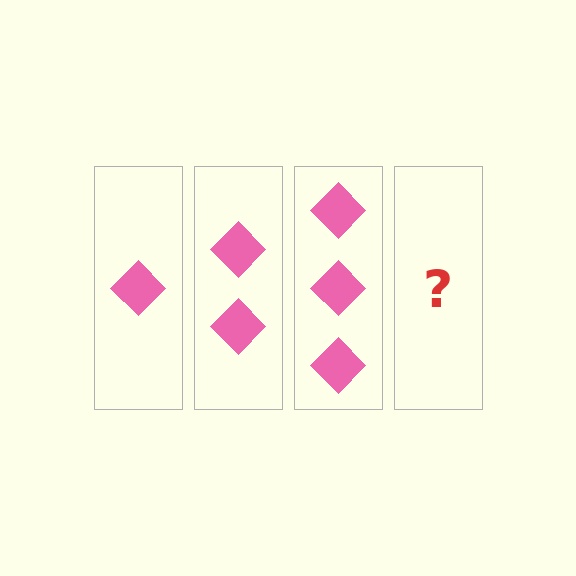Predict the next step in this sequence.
The next step is 4 diamonds.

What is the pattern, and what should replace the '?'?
The pattern is that each step adds one more diamond. The '?' should be 4 diamonds.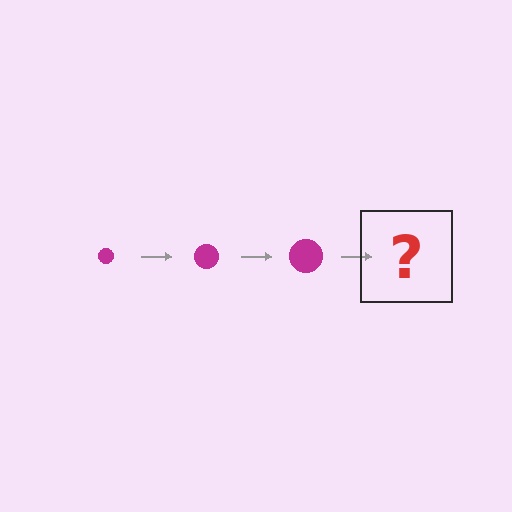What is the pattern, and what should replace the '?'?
The pattern is that the circle gets progressively larger each step. The '?' should be a magenta circle, larger than the previous one.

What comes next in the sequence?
The next element should be a magenta circle, larger than the previous one.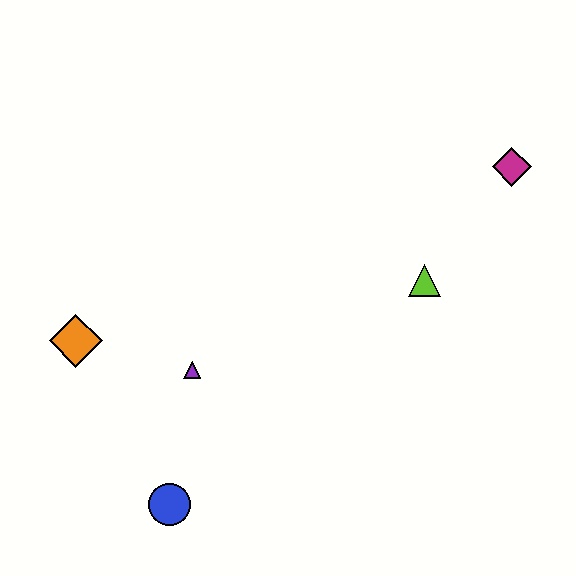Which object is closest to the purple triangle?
The orange diamond is closest to the purple triangle.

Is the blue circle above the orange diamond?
No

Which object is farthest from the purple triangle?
The magenta diamond is farthest from the purple triangle.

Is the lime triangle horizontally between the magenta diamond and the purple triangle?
Yes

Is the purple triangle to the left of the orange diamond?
No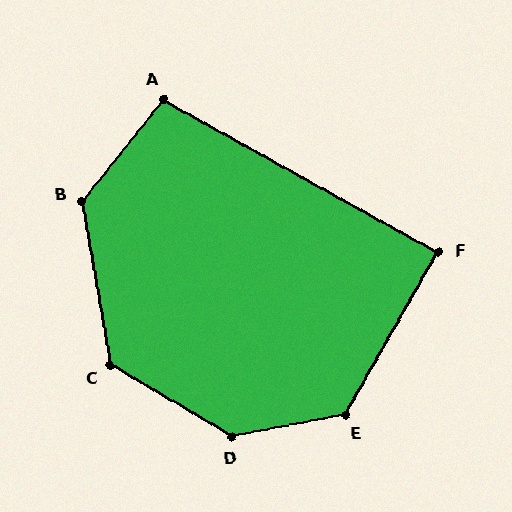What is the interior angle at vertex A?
Approximately 99 degrees (obtuse).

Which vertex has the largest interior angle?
D, at approximately 139 degrees.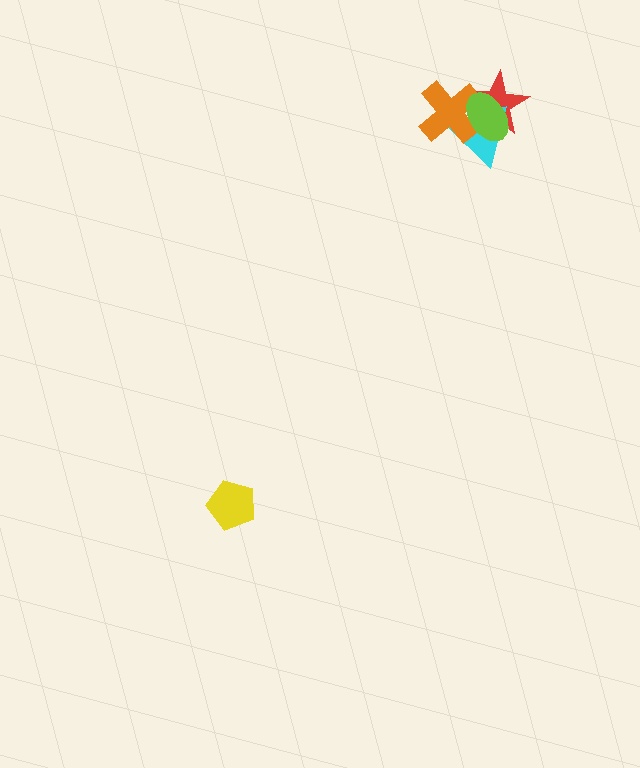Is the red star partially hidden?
Yes, it is partially covered by another shape.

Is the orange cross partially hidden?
Yes, it is partially covered by another shape.